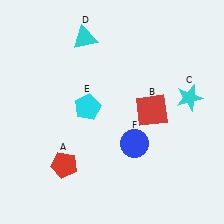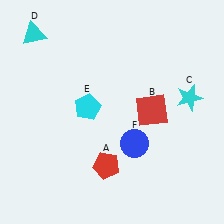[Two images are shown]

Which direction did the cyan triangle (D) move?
The cyan triangle (D) moved left.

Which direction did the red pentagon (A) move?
The red pentagon (A) moved right.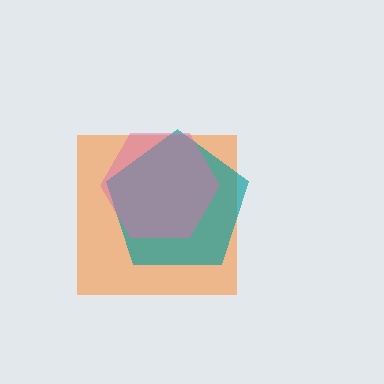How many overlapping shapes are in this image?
There are 3 overlapping shapes in the image.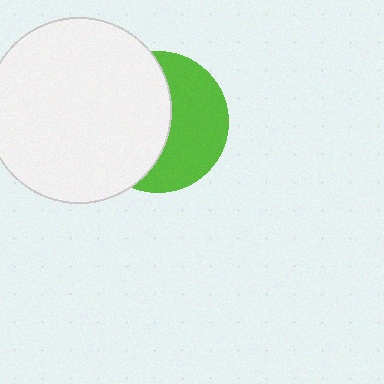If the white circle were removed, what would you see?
You would see the complete lime circle.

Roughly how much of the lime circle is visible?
About half of it is visible (roughly 47%).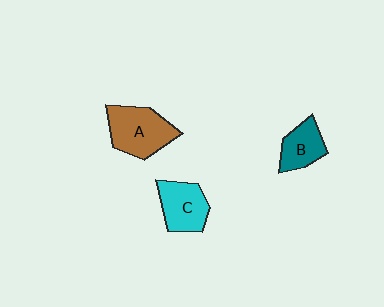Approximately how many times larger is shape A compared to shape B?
Approximately 1.6 times.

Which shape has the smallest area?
Shape B (teal).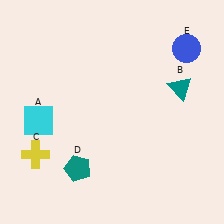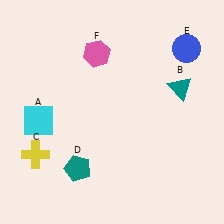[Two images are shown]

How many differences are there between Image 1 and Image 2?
There is 1 difference between the two images.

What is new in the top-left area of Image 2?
A pink hexagon (F) was added in the top-left area of Image 2.